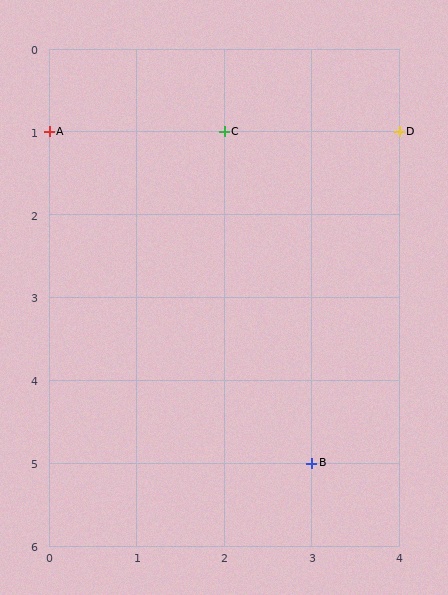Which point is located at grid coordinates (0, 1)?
Point A is at (0, 1).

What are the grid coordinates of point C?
Point C is at grid coordinates (2, 1).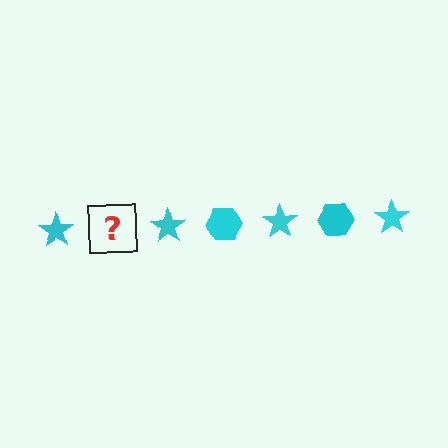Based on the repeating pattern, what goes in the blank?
The blank should be a cyan hexagon.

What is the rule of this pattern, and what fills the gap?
The rule is that the pattern cycles through star, hexagon shapes in cyan. The gap should be filled with a cyan hexagon.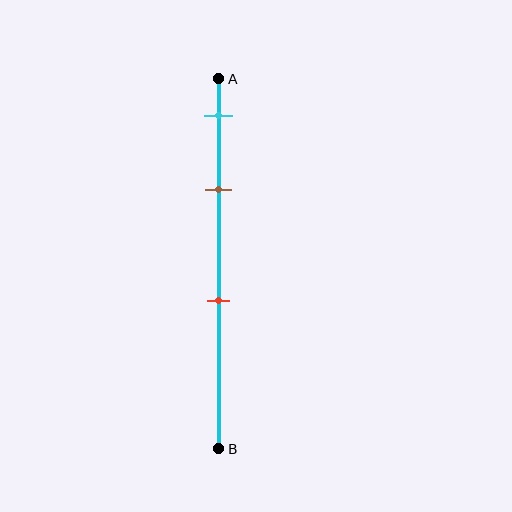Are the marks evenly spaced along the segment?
No, the marks are not evenly spaced.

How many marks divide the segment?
There are 3 marks dividing the segment.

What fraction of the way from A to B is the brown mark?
The brown mark is approximately 30% (0.3) of the way from A to B.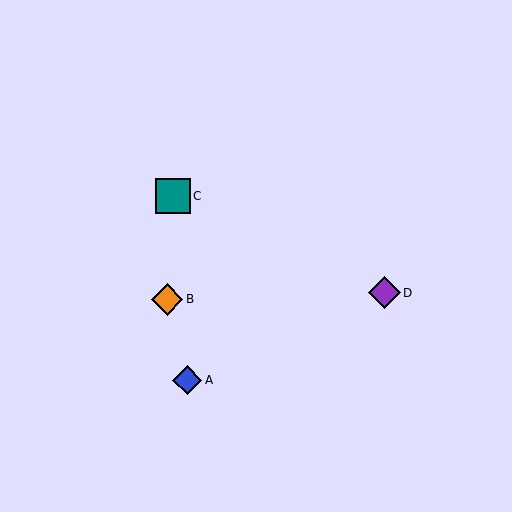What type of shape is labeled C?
Shape C is a teal square.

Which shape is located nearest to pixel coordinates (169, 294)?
The orange diamond (labeled B) at (167, 299) is nearest to that location.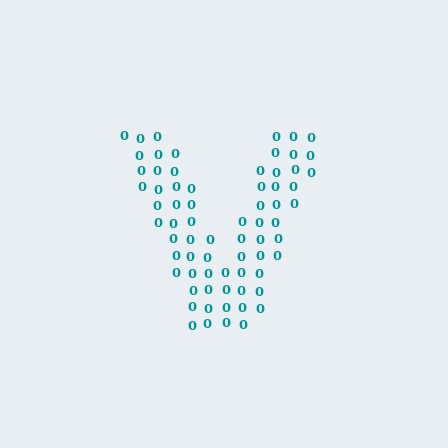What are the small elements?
The small elements are digit 0's.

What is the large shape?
The large shape is the letter V.